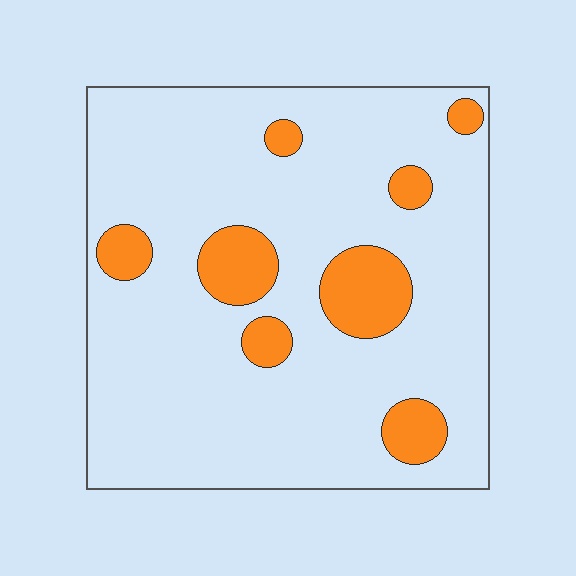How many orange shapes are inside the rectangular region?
8.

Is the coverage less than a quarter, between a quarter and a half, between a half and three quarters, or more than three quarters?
Less than a quarter.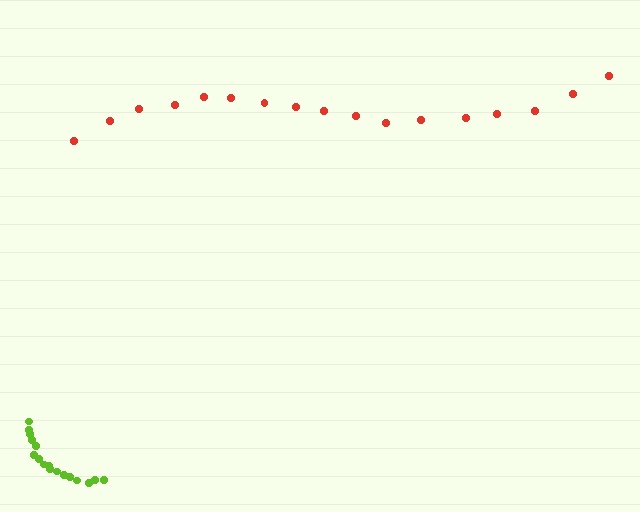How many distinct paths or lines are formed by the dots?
There are 2 distinct paths.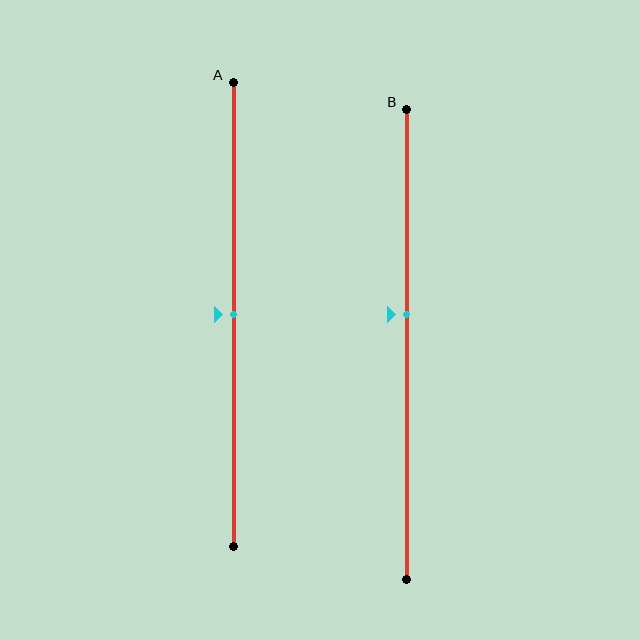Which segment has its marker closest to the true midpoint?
Segment A has its marker closest to the true midpoint.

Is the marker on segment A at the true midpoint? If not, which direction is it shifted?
Yes, the marker on segment A is at the true midpoint.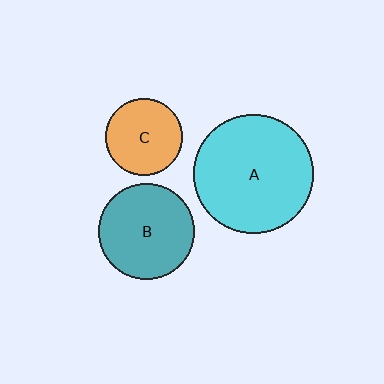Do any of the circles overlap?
No, none of the circles overlap.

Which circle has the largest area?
Circle A (cyan).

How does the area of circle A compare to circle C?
Approximately 2.4 times.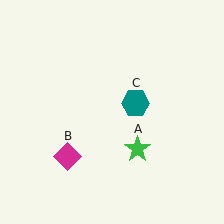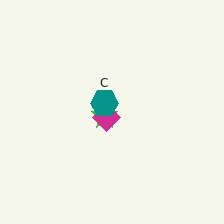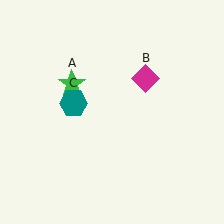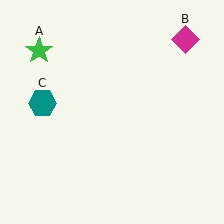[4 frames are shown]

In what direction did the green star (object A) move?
The green star (object A) moved up and to the left.